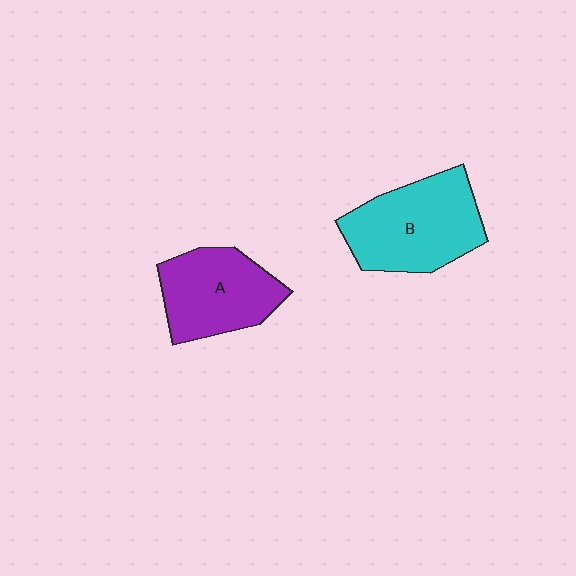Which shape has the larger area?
Shape B (cyan).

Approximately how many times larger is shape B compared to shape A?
Approximately 1.2 times.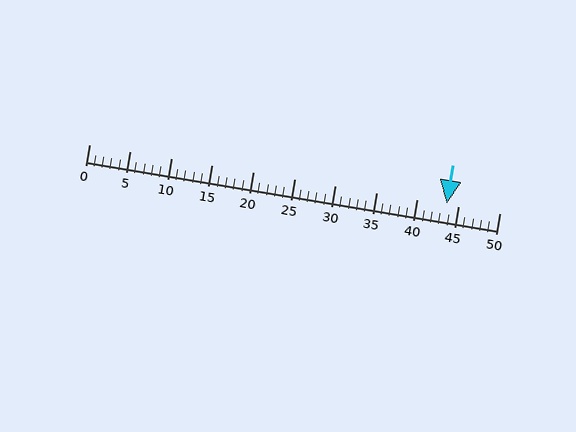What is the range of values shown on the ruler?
The ruler shows values from 0 to 50.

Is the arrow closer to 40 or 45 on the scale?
The arrow is closer to 45.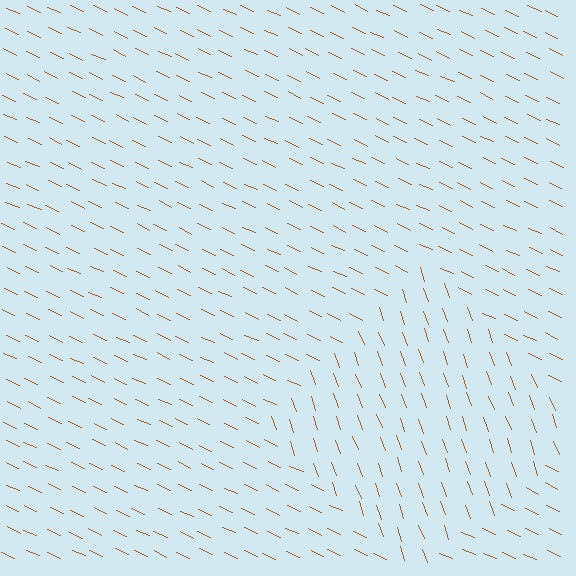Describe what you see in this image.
The image is filled with small brown line segments. A diamond region in the image has lines oriented differently from the surrounding lines, creating a visible texture boundary.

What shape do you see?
I see a diamond.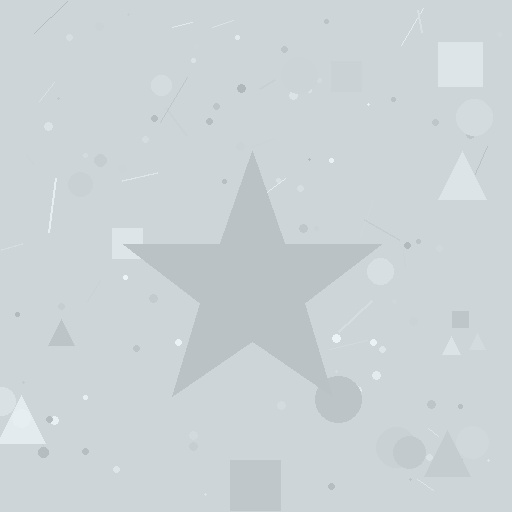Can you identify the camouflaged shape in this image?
The camouflaged shape is a star.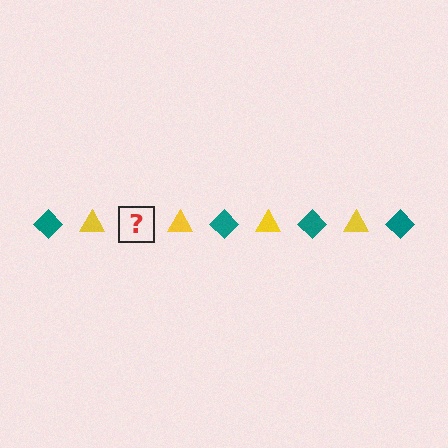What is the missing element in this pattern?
The missing element is a teal diamond.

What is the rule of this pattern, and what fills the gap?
The rule is that the pattern alternates between teal diamond and yellow triangle. The gap should be filled with a teal diamond.